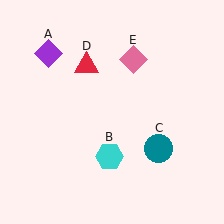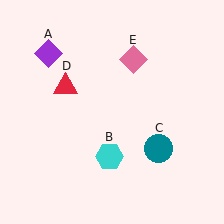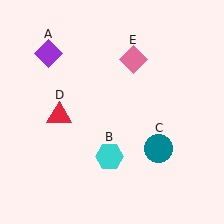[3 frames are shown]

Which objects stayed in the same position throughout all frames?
Purple diamond (object A) and cyan hexagon (object B) and teal circle (object C) and pink diamond (object E) remained stationary.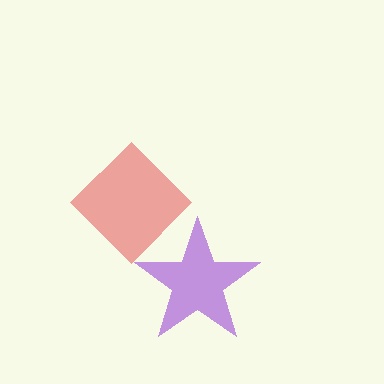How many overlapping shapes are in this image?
There are 2 overlapping shapes in the image.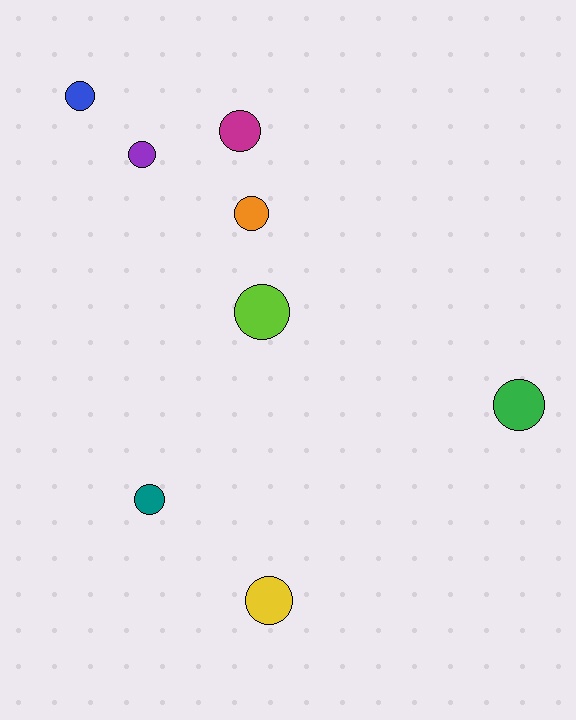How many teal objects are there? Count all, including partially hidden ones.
There is 1 teal object.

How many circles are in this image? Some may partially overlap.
There are 8 circles.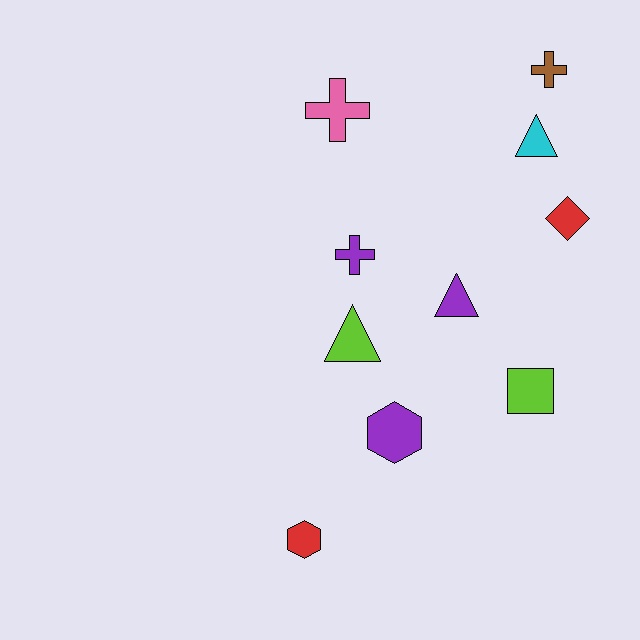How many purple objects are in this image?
There are 3 purple objects.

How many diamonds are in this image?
There is 1 diamond.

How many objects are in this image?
There are 10 objects.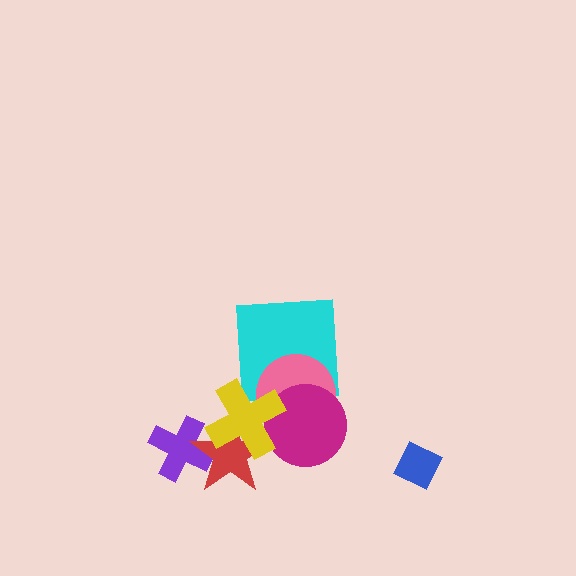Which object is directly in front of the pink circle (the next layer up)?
The magenta circle is directly in front of the pink circle.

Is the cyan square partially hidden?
Yes, it is partially covered by another shape.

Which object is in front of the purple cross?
The red star is in front of the purple cross.